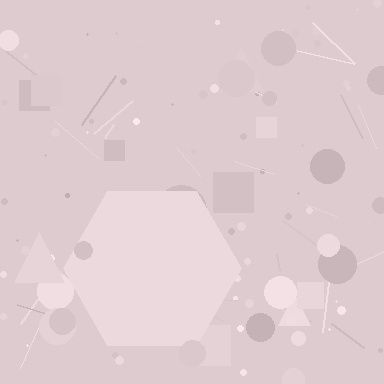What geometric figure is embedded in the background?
A hexagon is embedded in the background.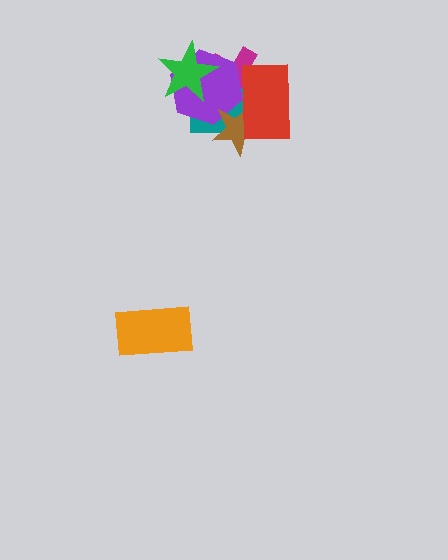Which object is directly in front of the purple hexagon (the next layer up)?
The brown star is directly in front of the purple hexagon.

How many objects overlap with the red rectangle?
4 objects overlap with the red rectangle.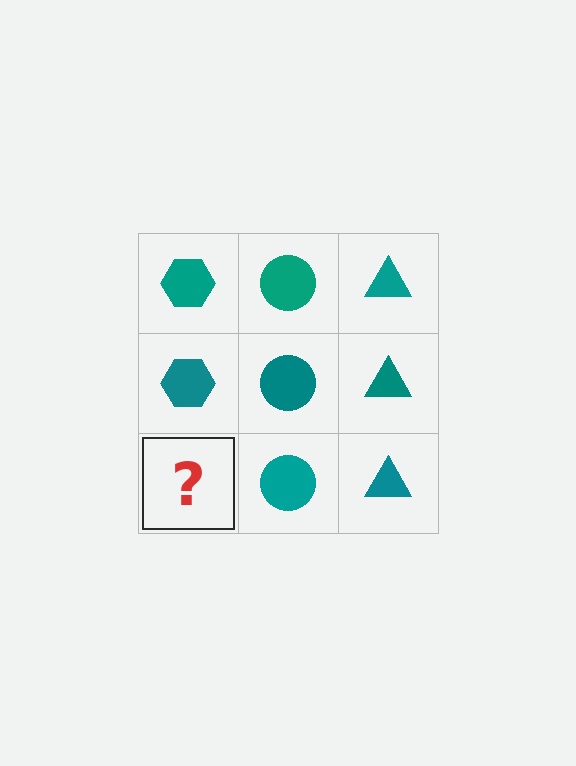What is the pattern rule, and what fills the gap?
The rule is that each column has a consistent shape. The gap should be filled with a teal hexagon.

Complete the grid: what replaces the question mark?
The question mark should be replaced with a teal hexagon.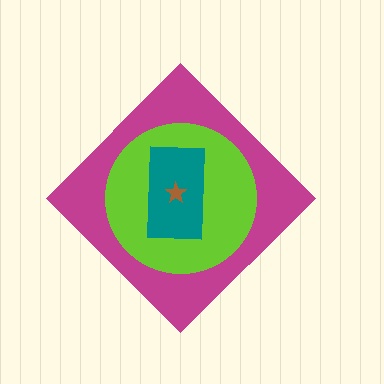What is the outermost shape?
The magenta diamond.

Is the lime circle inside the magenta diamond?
Yes.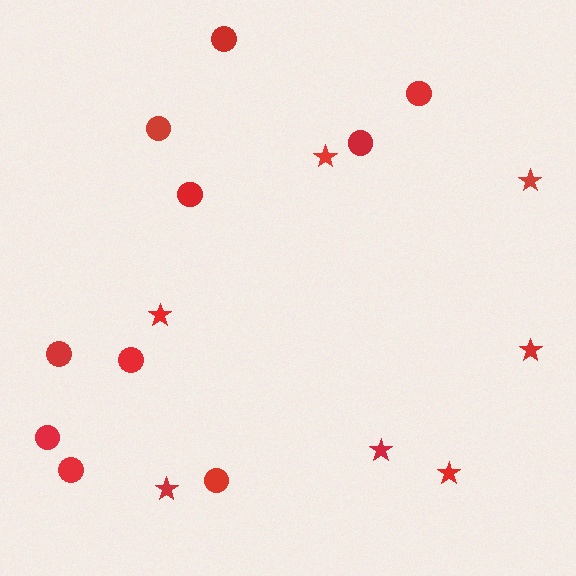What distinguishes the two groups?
There are 2 groups: one group of circles (10) and one group of stars (7).